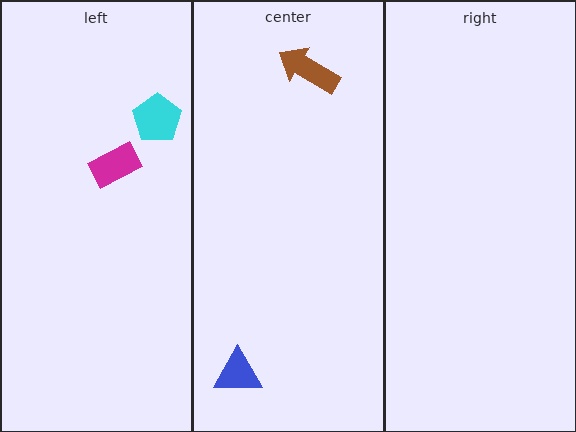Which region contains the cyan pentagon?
The left region.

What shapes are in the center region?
The blue triangle, the brown arrow.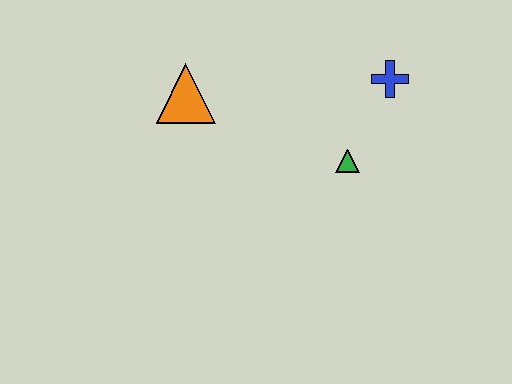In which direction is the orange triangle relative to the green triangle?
The orange triangle is to the left of the green triangle.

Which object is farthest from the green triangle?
The orange triangle is farthest from the green triangle.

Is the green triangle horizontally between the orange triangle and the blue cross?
Yes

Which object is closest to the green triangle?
The blue cross is closest to the green triangle.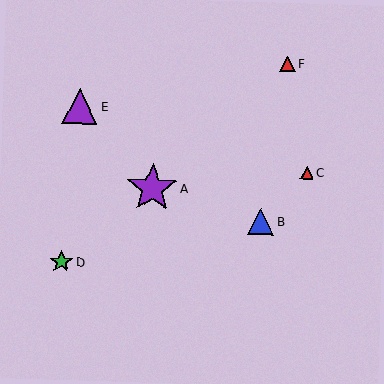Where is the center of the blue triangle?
The center of the blue triangle is at (261, 221).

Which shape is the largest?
The purple star (labeled A) is the largest.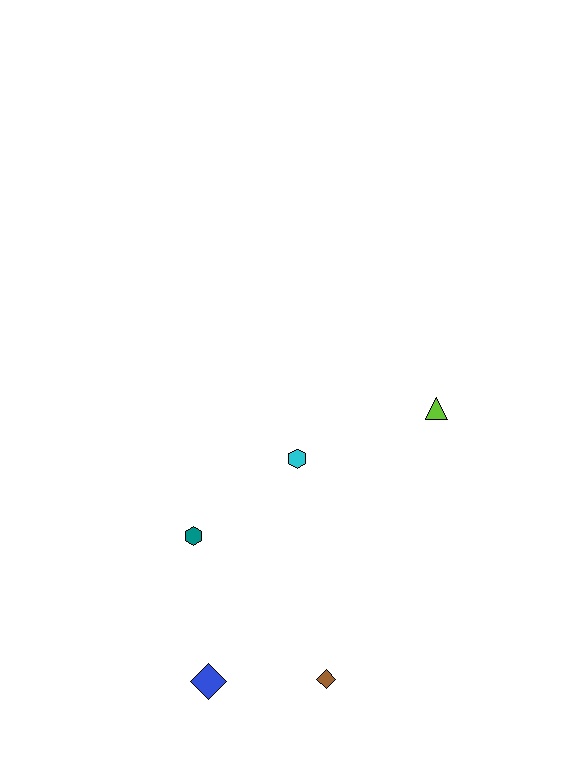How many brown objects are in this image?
There is 1 brown object.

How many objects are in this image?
There are 5 objects.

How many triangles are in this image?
There is 1 triangle.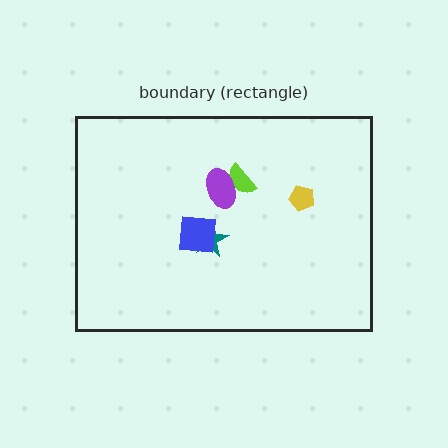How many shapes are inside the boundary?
5 inside, 0 outside.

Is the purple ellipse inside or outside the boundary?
Inside.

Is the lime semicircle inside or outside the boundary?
Inside.